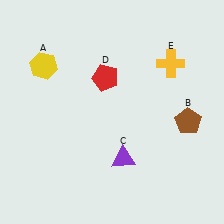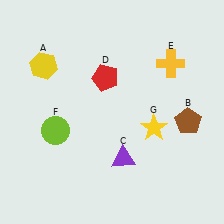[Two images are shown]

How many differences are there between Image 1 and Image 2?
There are 2 differences between the two images.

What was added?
A lime circle (F), a yellow star (G) were added in Image 2.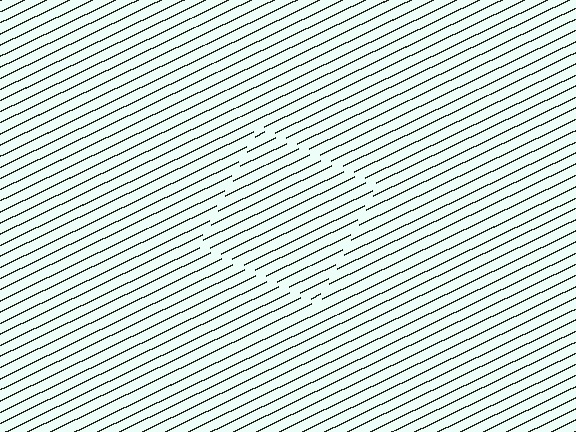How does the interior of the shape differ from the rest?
The interior of the shape contains the same grating, shifted by half a period — the contour is defined by the phase discontinuity where line-ends from the inner and outer gratings abut.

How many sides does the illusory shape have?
4 sides — the line-ends trace a square.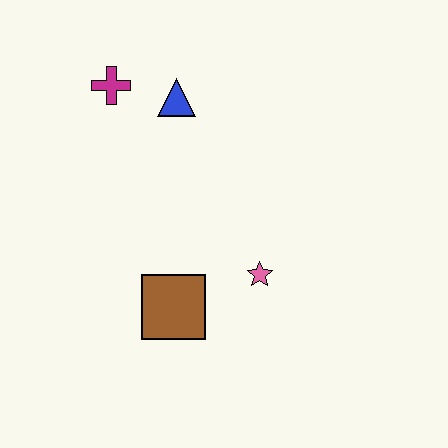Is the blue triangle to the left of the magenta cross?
No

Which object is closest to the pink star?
The brown square is closest to the pink star.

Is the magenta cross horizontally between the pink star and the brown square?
No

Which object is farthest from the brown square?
The magenta cross is farthest from the brown square.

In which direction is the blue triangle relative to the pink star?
The blue triangle is above the pink star.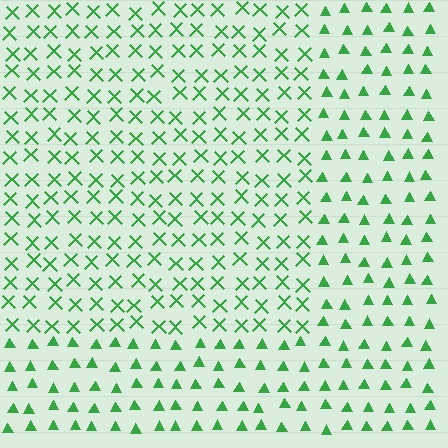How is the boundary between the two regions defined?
The boundary is defined by a change in element shape: X marks inside vs. triangles outside. All elements share the same color and spacing.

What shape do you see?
I see a rectangle.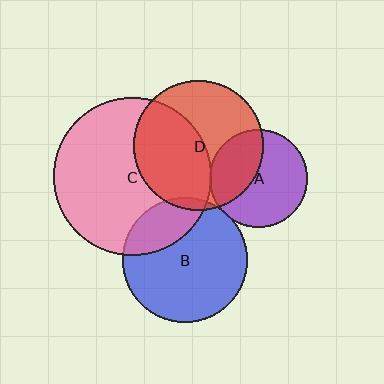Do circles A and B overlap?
Yes.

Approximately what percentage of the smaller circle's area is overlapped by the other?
Approximately 5%.